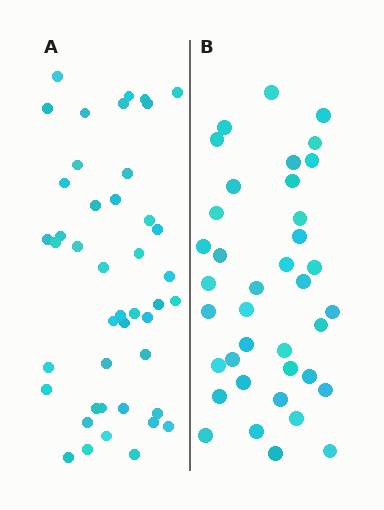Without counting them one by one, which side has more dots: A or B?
Region A (the left region) has more dots.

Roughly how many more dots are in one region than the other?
Region A has about 6 more dots than region B.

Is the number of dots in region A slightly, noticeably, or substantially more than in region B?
Region A has only slightly more — the two regions are fairly close. The ratio is roughly 1.2 to 1.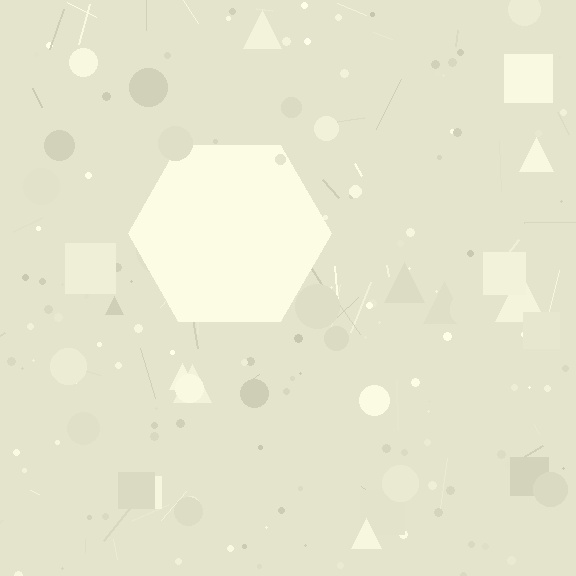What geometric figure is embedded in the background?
A hexagon is embedded in the background.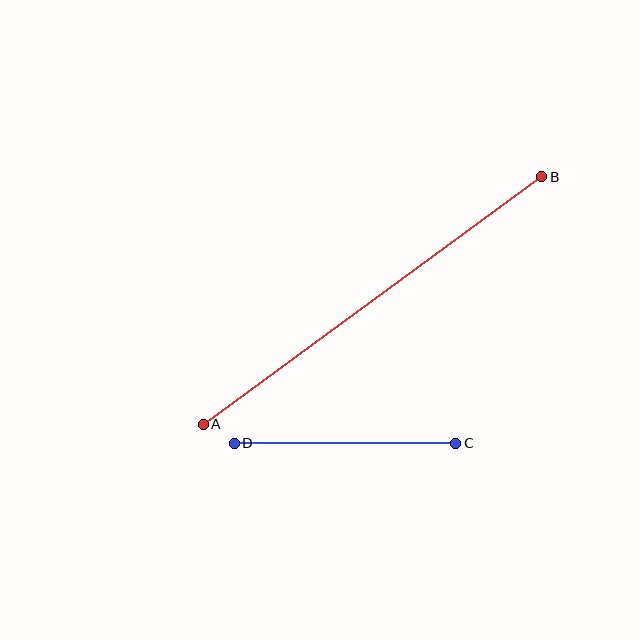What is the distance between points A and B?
The distance is approximately 419 pixels.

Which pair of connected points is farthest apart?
Points A and B are farthest apart.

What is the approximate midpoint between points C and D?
The midpoint is at approximately (345, 443) pixels.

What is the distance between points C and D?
The distance is approximately 221 pixels.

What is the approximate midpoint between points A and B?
The midpoint is at approximately (372, 301) pixels.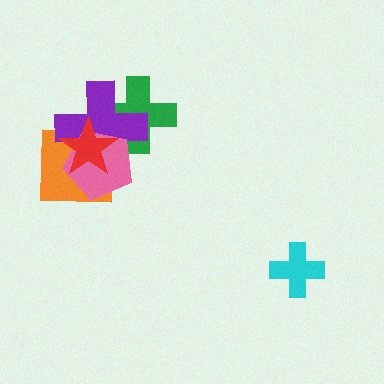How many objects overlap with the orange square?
3 objects overlap with the orange square.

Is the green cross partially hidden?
Yes, it is partially covered by another shape.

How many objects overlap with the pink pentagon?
4 objects overlap with the pink pentagon.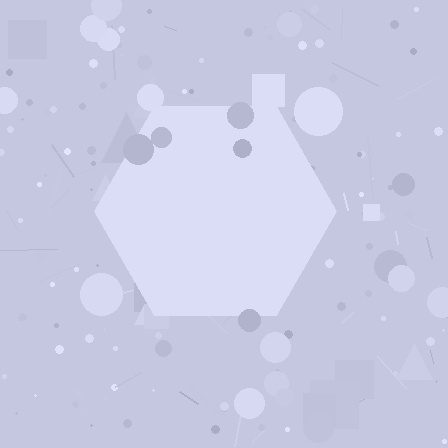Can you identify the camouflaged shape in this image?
The camouflaged shape is a hexagon.